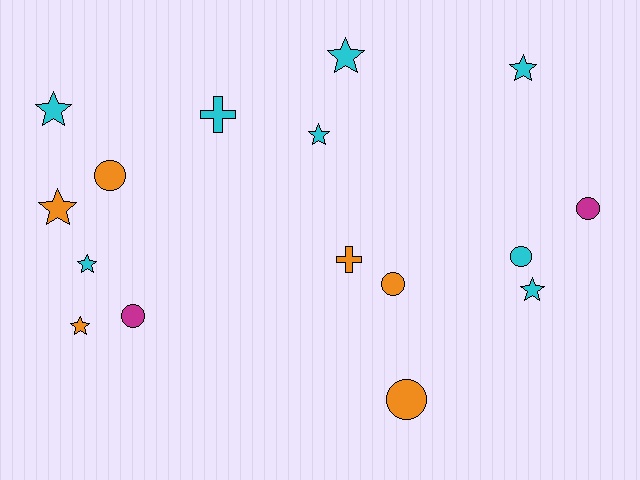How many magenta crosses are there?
There are no magenta crosses.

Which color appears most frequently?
Cyan, with 8 objects.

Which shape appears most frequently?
Star, with 8 objects.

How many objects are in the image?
There are 16 objects.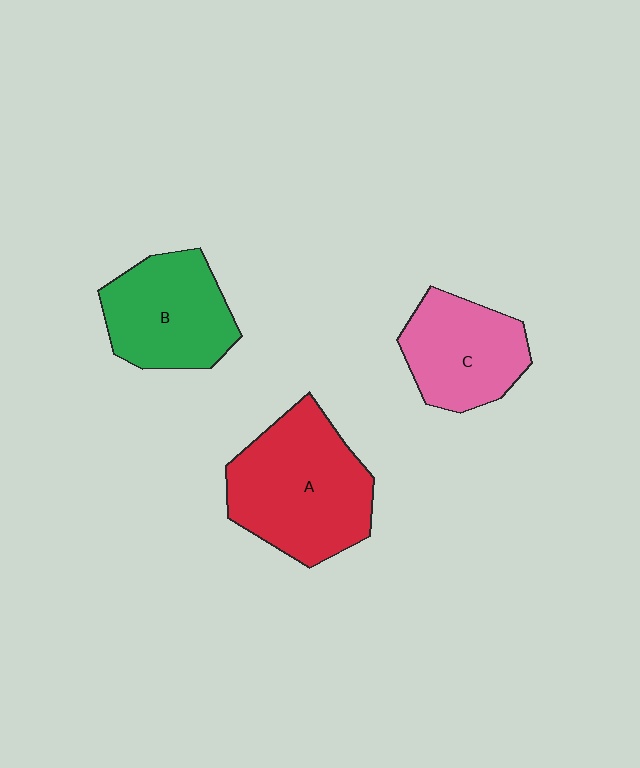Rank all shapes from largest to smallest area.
From largest to smallest: A (red), B (green), C (pink).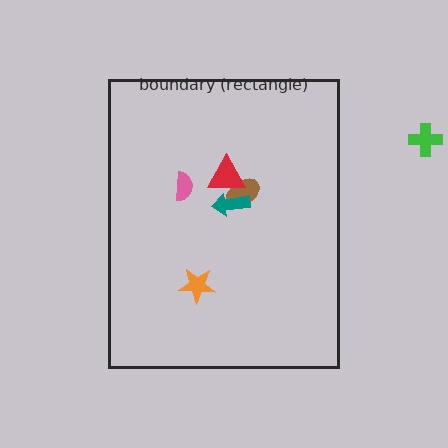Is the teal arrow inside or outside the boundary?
Inside.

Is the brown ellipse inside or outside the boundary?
Inside.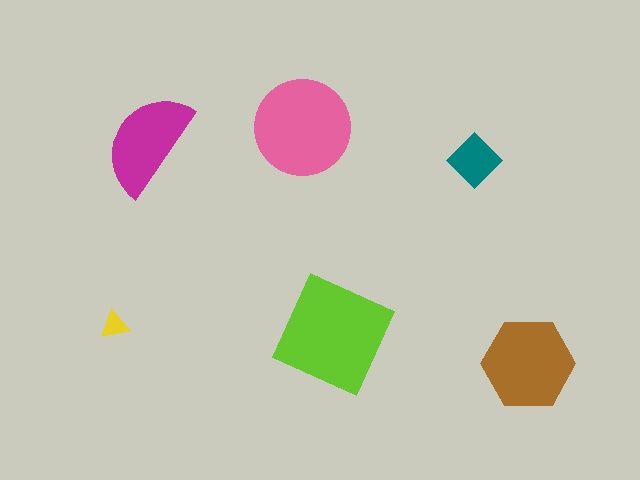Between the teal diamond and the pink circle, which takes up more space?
The pink circle.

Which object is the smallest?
The yellow triangle.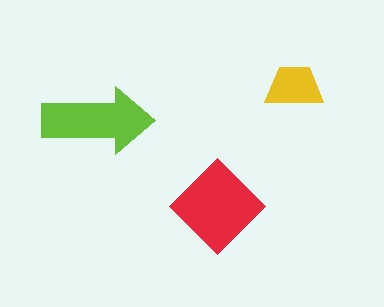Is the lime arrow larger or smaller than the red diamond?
Smaller.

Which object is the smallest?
The yellow trapezoid.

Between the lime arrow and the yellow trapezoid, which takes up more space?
The lime arrow.